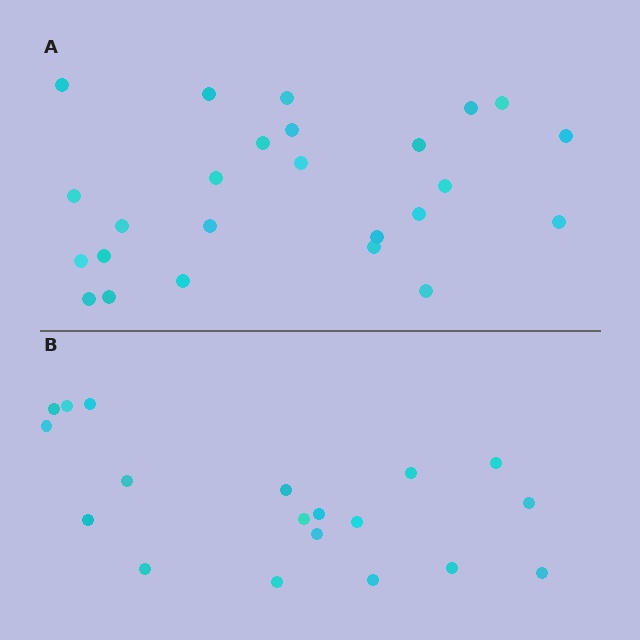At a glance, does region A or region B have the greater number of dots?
Region A (the top region) has more dots.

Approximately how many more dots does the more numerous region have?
Region A has about 6 more dots than region B.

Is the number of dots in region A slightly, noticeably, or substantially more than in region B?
Region A has noticeably more, but not dramatically so. The ratio is roughly 1.3 to 1.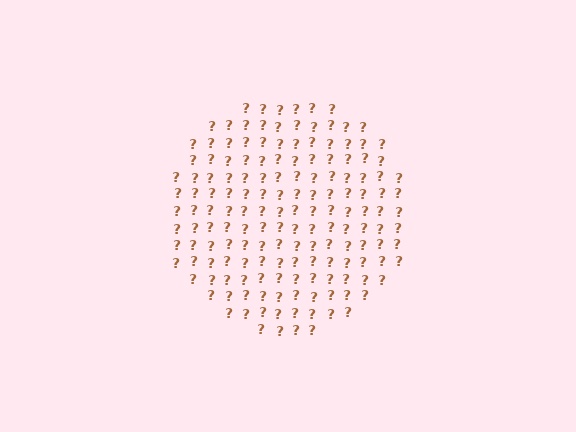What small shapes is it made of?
It is made of small question marks.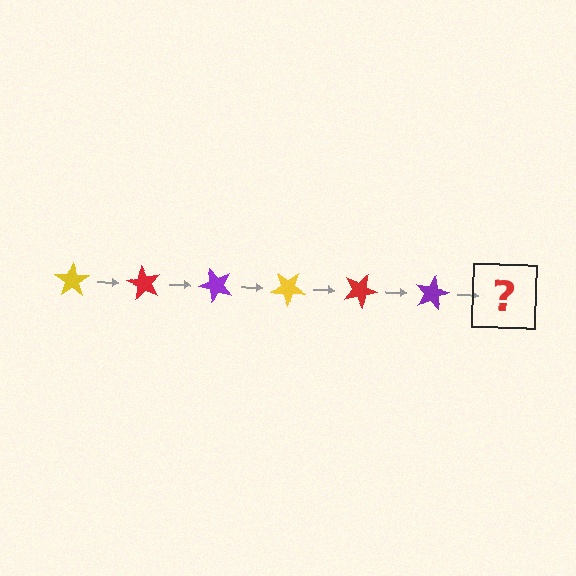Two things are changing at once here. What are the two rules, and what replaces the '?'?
The two rules are that it rotates 60 degrees each step and the color cycles through yellow, red, and purple. The '?' should be a yellow star, rotated 360 degrees from the start.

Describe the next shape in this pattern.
It should be a yellow star, rotated 360 degrees from the start.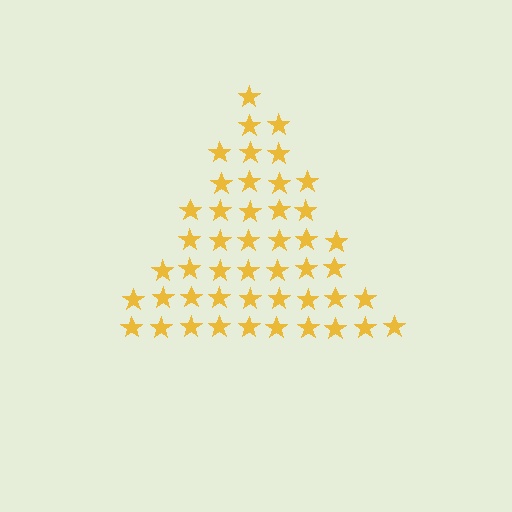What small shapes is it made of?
It is made of small stars.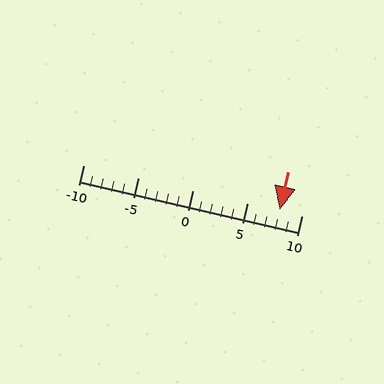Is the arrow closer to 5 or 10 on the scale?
The arrow is closer to 10.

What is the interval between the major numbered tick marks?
The major tick marks are spaced 5 units apart.